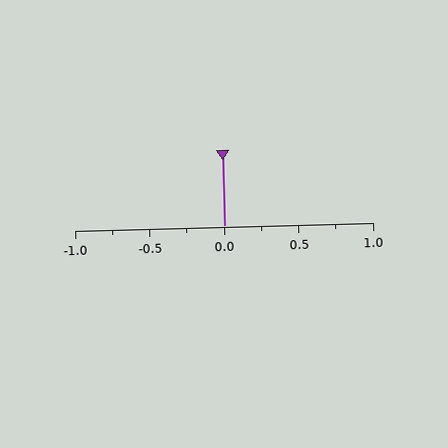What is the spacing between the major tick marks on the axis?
The major ticks are spaced 0.5 apart.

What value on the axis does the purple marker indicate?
The marker indicates approximately 0.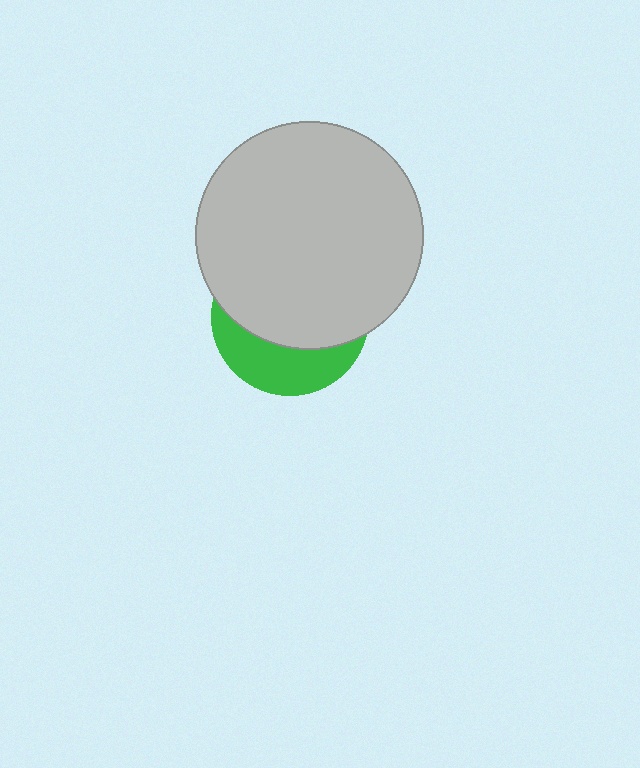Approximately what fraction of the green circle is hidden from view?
Roughly 67% of the green circle is hidden behind the light gray circle.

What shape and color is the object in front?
The object in front is a light gray circle.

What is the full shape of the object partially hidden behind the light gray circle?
The partially hidden object is a green circle.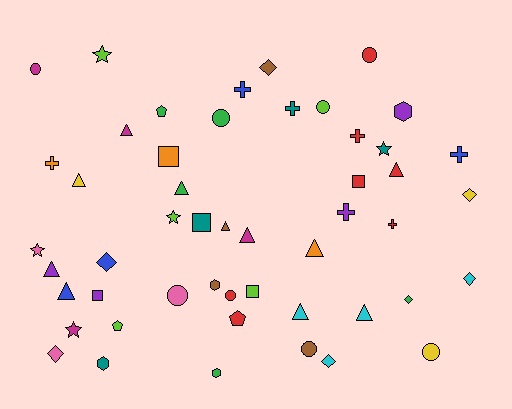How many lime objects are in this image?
There are 5 lime objects.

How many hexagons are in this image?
There are 4 hexagons.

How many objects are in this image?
There are 50 objects.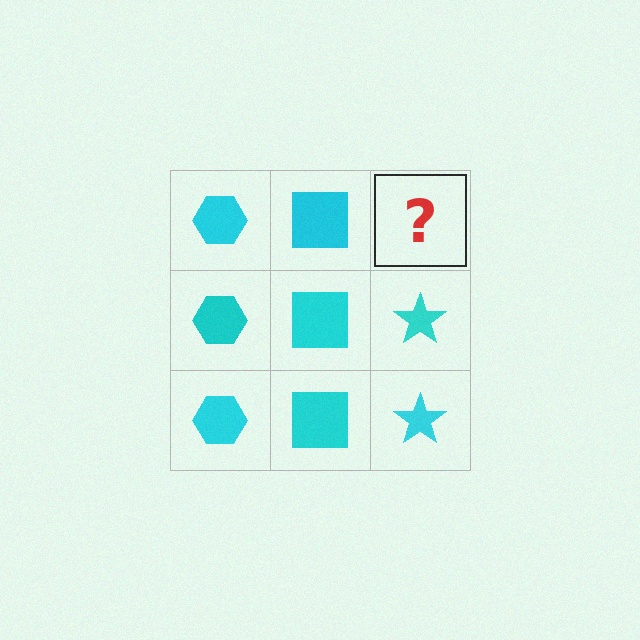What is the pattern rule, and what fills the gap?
The rule is that each column has a consistent shape. The gap should be filled with a cyan star.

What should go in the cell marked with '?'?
The missing cell should contain a cyan star.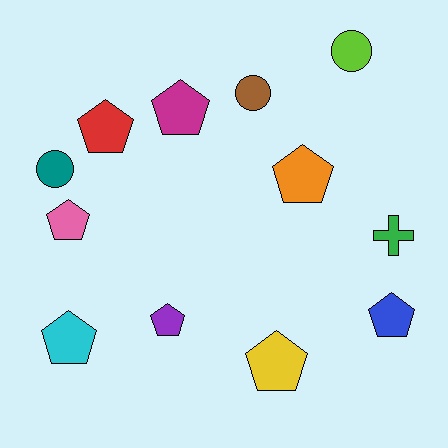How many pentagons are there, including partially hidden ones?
There are 8 pentagons.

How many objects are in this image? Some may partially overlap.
There are 12 objects.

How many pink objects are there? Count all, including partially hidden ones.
There is 1 pink object.